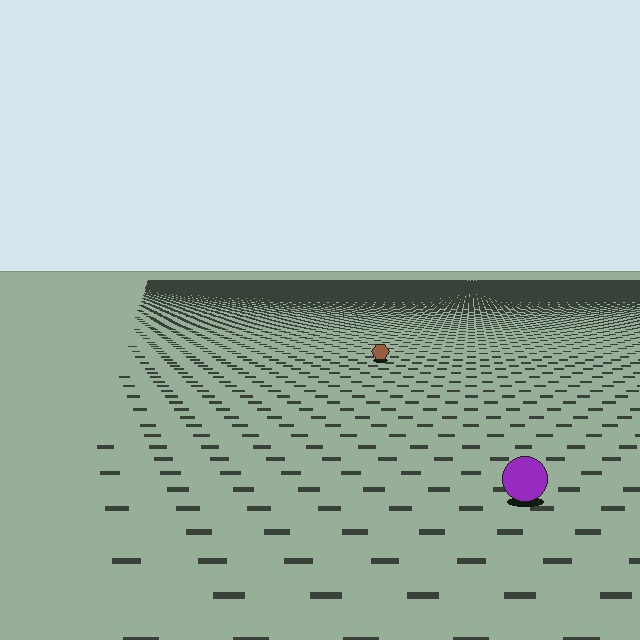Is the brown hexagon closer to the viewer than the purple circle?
No. The purple circle is closer — you can tell from the texture gradient: the ground texture is coarser near it.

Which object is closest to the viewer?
The purple circle is closest. The texture marks near it are larger and more spread out.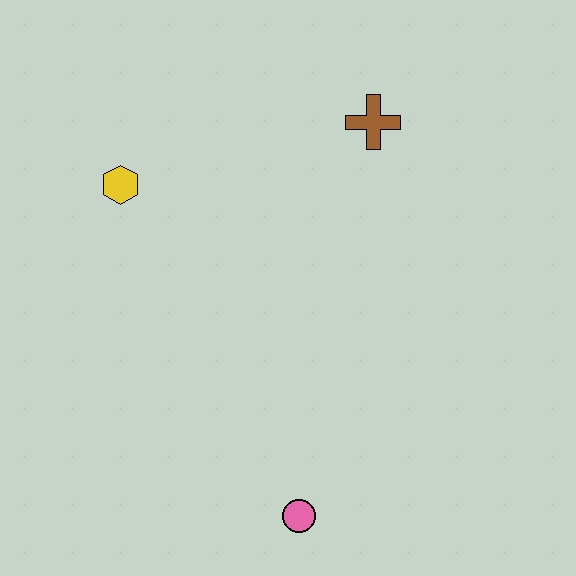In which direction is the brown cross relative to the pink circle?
The brown cross is above the pink circle.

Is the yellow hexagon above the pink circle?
Yes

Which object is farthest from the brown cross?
The pink circle is farthest from the brown cross.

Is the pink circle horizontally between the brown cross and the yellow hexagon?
Yes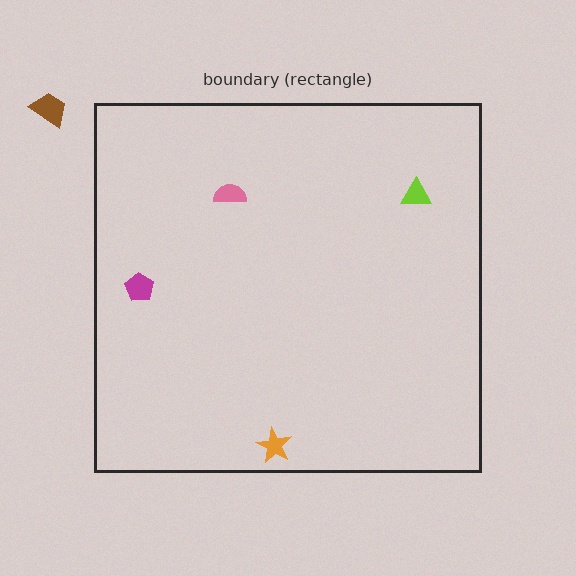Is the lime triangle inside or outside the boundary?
Inside.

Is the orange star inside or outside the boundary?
Inside.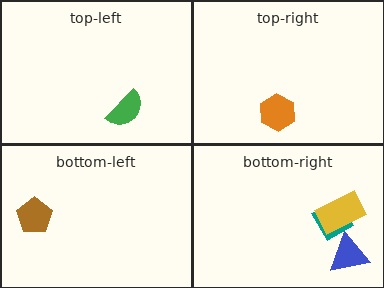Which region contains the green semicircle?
The top-left region.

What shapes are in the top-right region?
The orange hexagon.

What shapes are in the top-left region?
The green semicircle.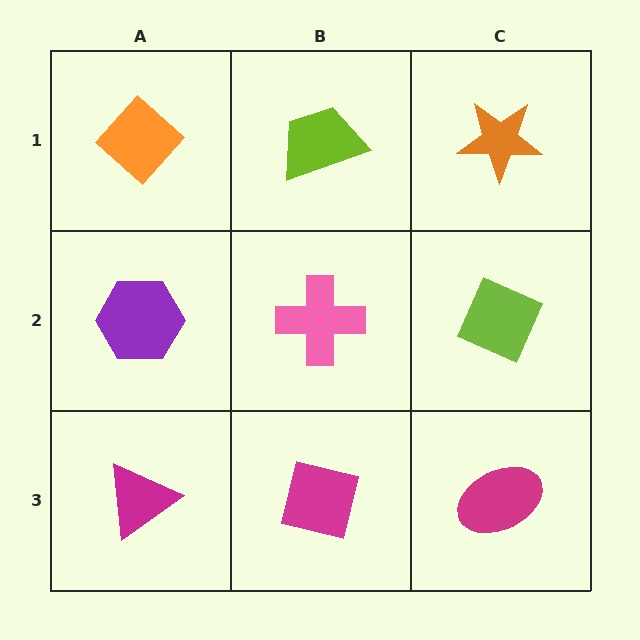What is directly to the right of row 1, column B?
An orange star.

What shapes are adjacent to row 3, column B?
A pink cross (row 2, column B), a magenta triangle (row 3, column A), a magenta ellipse (row 3, column C).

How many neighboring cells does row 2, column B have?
4.